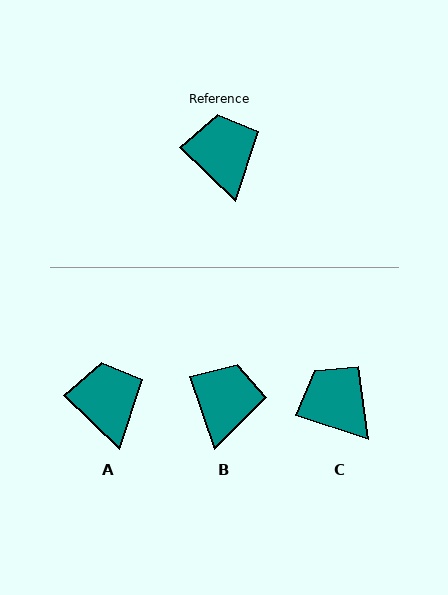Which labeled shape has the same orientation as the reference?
A.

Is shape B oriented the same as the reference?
No, it is off by about 26 degrees.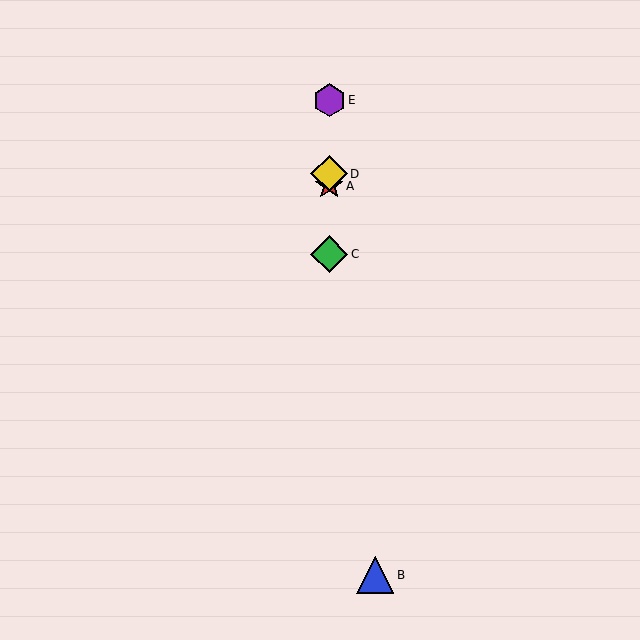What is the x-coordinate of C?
Object C is at x≈329.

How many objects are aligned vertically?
4 objects (A, C, D, E) are aligned vertically.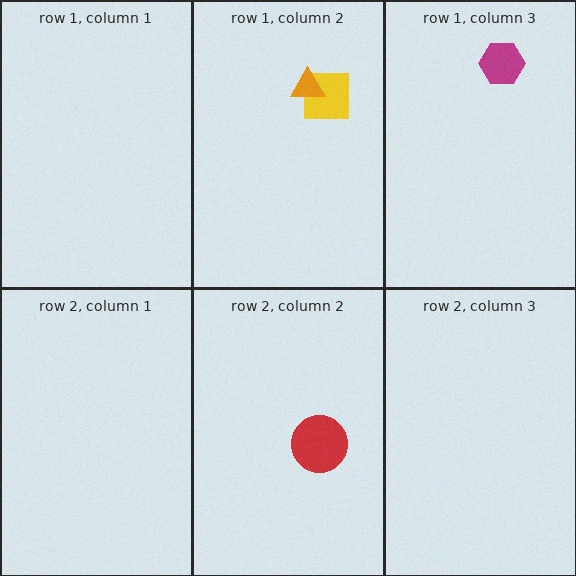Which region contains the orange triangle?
The row 1, column 2 region.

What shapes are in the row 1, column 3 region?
The magenta hexagon.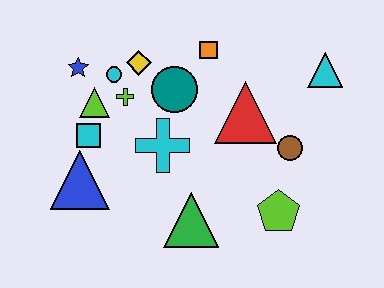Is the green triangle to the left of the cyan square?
No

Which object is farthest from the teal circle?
The lime pentagon is farthest from the teal circle.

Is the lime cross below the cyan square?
No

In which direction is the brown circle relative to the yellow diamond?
The brown circle is to the right of the yellow diamond.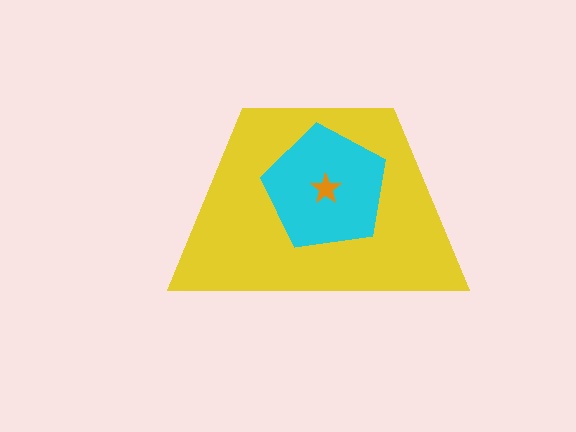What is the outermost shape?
The yellow trapezoid.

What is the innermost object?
The orange star.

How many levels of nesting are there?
3.